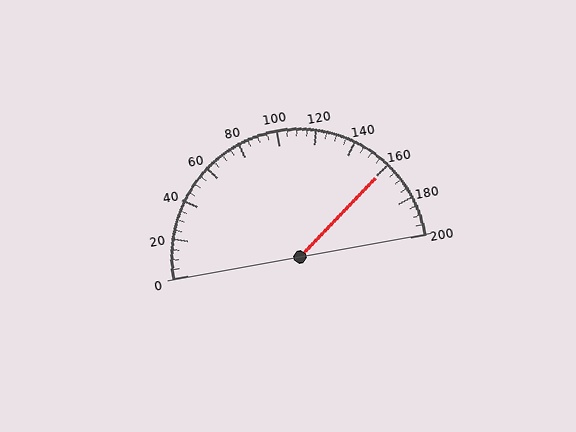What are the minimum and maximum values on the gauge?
The gauge ranges from 0 to 200.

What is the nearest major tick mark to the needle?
The nearest major tick mark is 160.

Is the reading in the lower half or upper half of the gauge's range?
The reading is in the upper half of the range (0 to 200).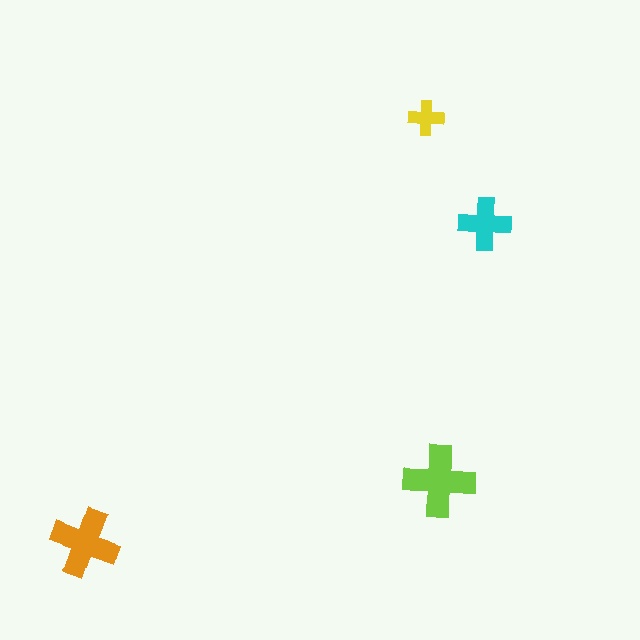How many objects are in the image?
There are 4 objects in the image.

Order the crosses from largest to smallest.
the lime one, the orange one, the cyan one, the yellow one.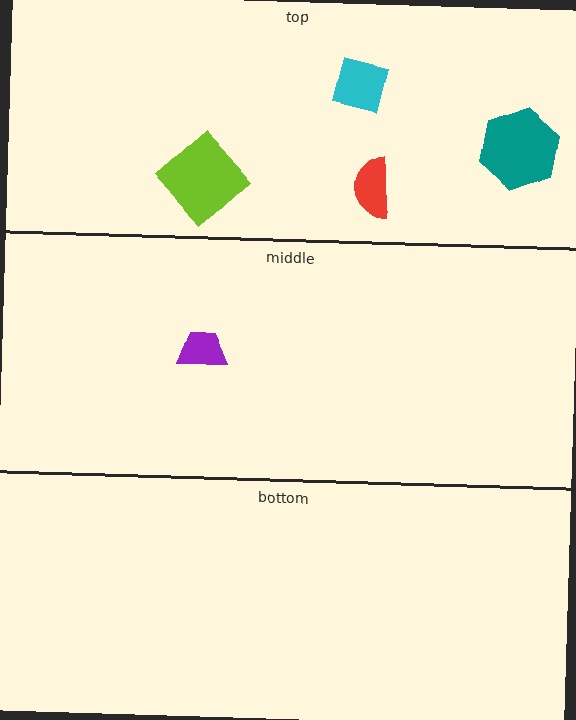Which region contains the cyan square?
The top region.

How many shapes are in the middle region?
1.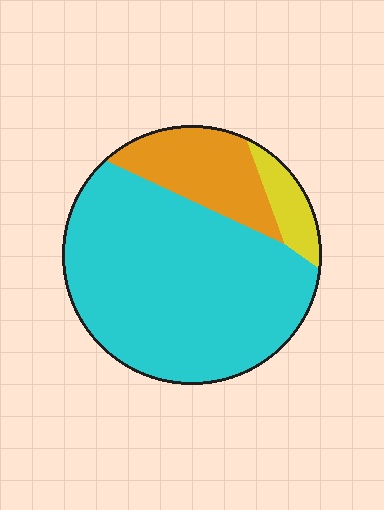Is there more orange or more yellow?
Orange.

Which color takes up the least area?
Yellow, at roughly 10%.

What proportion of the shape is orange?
Orange takes up about one fifth (1/5) of the shape.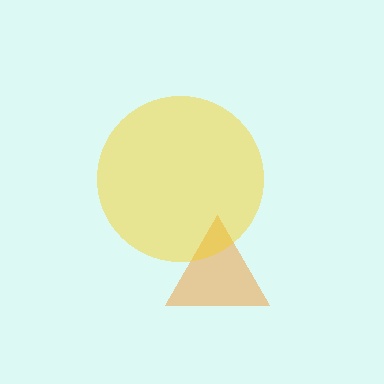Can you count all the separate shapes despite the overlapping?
Yes, there are 2 separate shapes.